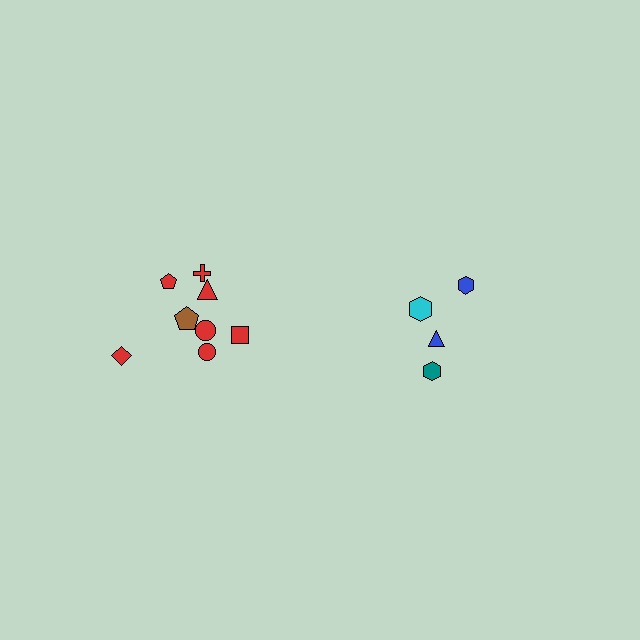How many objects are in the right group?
There are 4 objects.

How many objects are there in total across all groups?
There are 12 objects.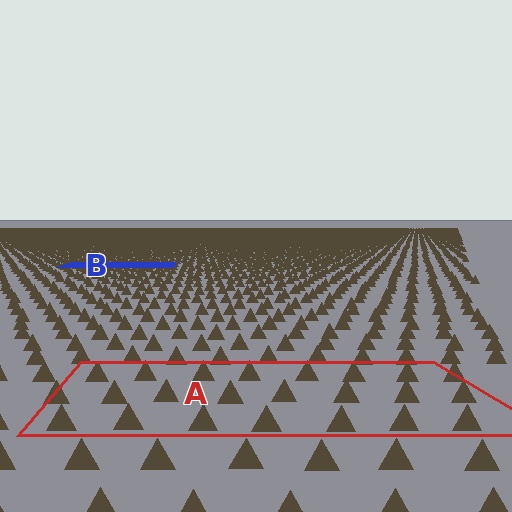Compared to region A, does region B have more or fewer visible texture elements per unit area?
Region B has more texture elements per unit area — they are packed more densely because it is farther away.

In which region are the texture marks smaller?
The texture marks are smaller in region B, because it is farther away.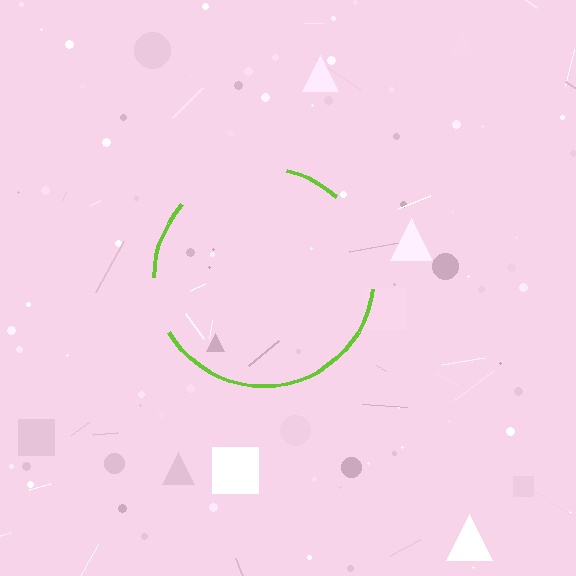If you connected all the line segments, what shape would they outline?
They would outline a circle.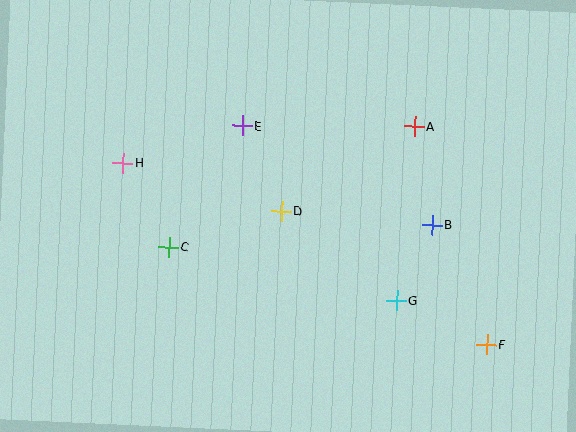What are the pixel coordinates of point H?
Point H is at (123, 163).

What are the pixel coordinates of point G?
Point G is at (397, 300).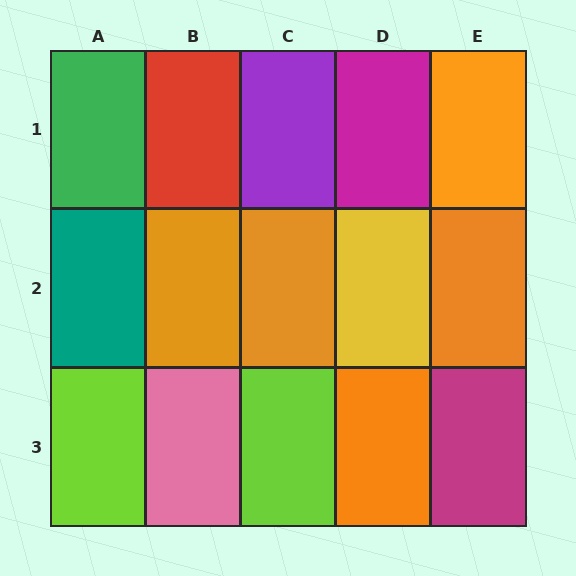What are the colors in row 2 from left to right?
Teal, orange, orange, yellow, orange.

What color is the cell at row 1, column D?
Magenta.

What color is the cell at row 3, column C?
Lime.